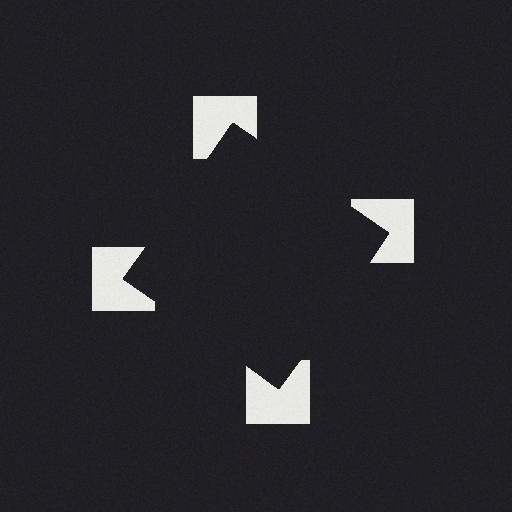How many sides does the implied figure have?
4 sides.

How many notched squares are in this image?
There are 4 — one at each vertex of the illusory square.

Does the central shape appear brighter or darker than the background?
It typically appears slightly darker than the background, even though no actual brightness change is drawn.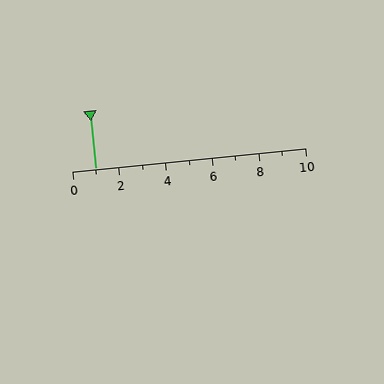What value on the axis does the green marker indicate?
The marker indicates approximately 1.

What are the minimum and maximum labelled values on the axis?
The axis runs from 0 to 10.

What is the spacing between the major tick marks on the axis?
The major ticks are spaced 2 apart.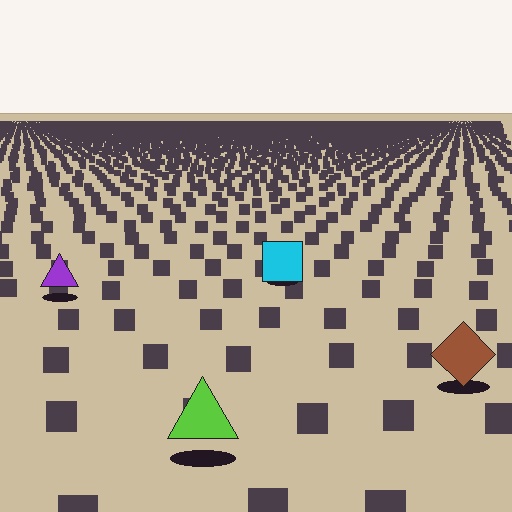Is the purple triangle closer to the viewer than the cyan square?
Yes. The purple triangle is closer — you can tell from the texture gradient: the ground texture is coarser near it.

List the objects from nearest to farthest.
From nearest to farthest: the lime triangle, the brown diamond, the purple triangle, the cyan square.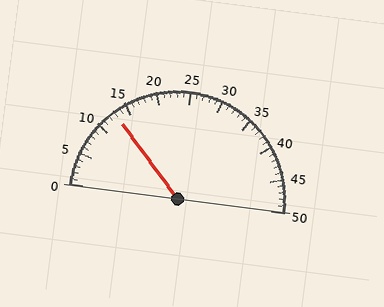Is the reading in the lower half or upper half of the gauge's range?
The reading is in the lower half of the range (0 to 50).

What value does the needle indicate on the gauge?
The needle indicates approximately 13.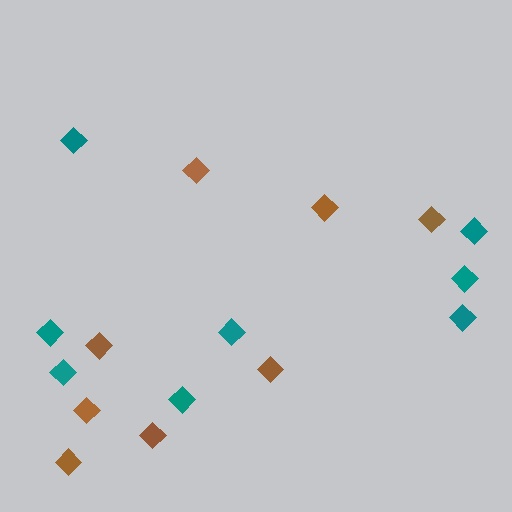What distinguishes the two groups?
There are 2 groups: one group of brown diamonds (8) and one group of teal diamonds (8).